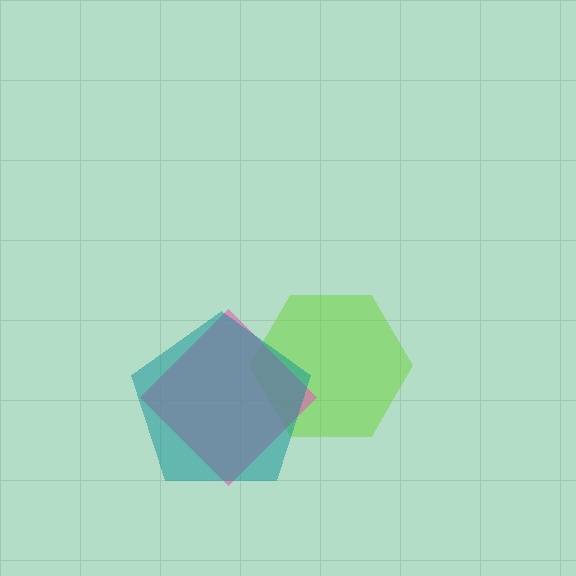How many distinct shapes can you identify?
There are 3 distinct shapes: a lime hexagon, a pink diamond, a teal pentagon.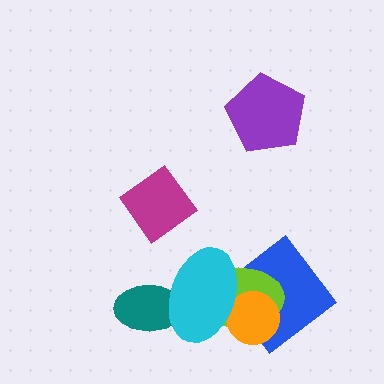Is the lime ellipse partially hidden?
Yes, it is partially covered by another shape.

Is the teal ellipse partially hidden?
Yes, it is partially covered by another shape.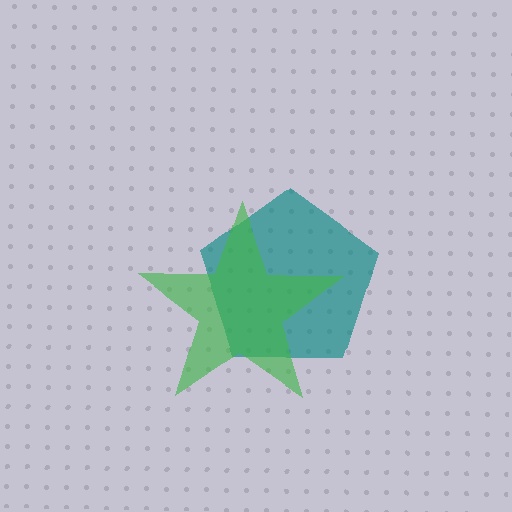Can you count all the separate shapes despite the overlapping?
Yes, there are 2 separate shapes.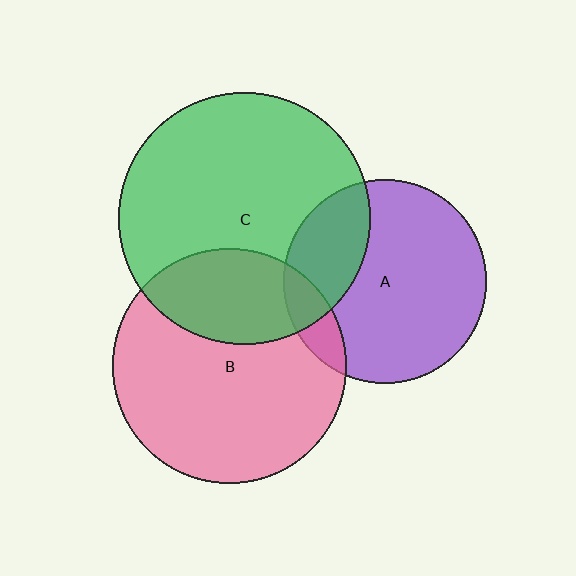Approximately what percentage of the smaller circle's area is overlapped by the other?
Approximately 30%.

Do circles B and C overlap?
Yes.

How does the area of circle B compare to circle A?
Approximately 1.3 times.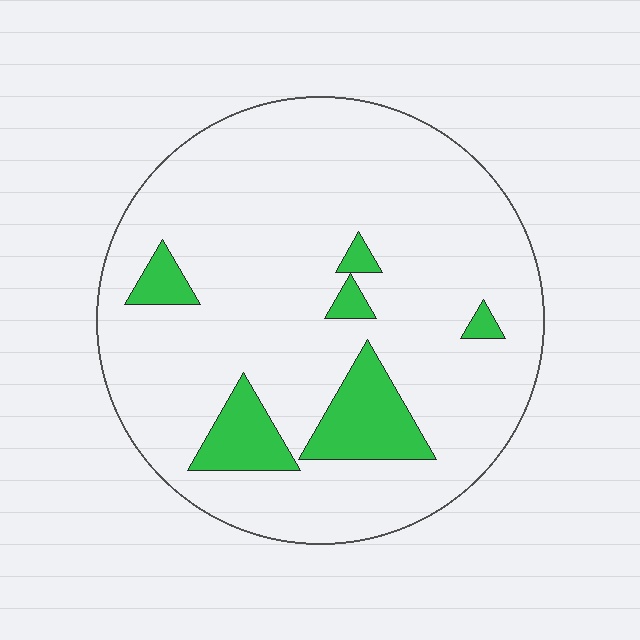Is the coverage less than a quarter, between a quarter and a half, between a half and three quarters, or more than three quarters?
Less than a quarter.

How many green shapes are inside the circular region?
6.